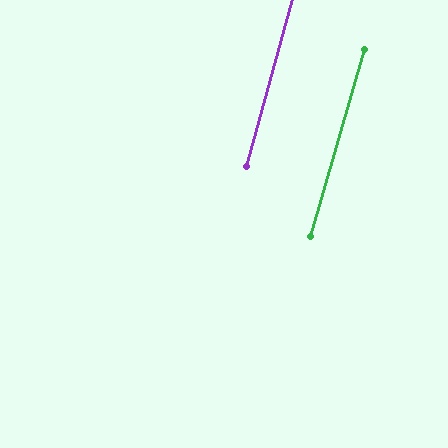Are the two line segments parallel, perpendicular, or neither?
Parallel — their directions differ by only 0.8°.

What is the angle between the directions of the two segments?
Approximately 1 degree.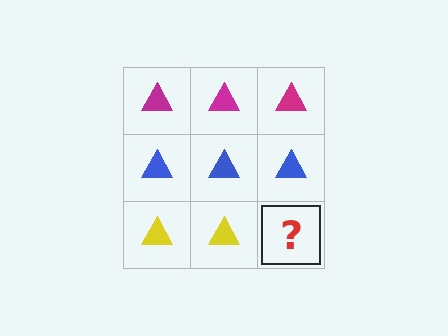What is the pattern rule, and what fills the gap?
The rule is that each row has a consistent color. The gap should be filled with a yellow triangle.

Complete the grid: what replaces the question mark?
The question mark should be replaced with a yellow triangle.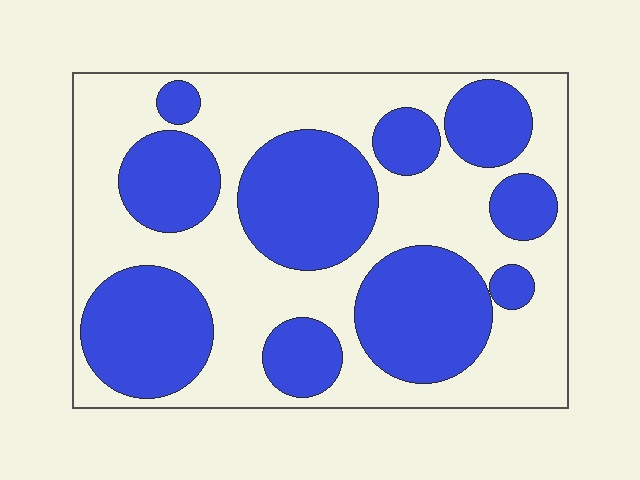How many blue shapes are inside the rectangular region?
10.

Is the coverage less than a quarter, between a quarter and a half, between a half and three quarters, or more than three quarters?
Between a quarter and a half.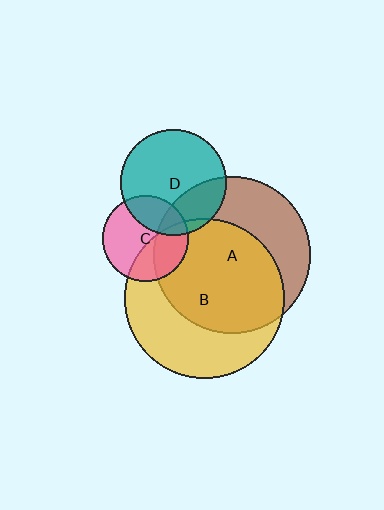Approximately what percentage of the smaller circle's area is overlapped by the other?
Approximately 30%.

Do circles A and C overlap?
Yes.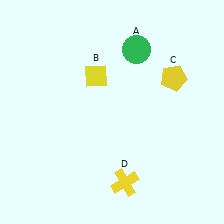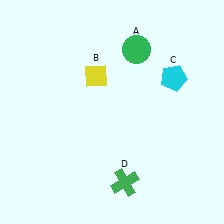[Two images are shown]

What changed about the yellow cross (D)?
In Image 1, D is yellow. In Image 2, it changed to green.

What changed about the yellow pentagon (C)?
In Image 1, C is yellow. In Image 2, it changed to cyan.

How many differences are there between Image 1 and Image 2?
There are 2 differences between the two images.